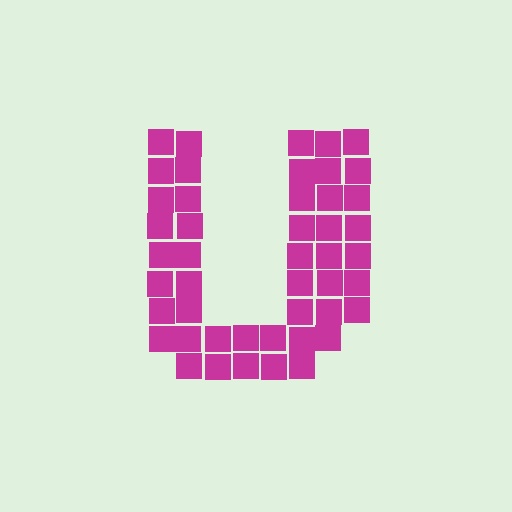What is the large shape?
The large shape is the letter U.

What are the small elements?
The small elements are squares.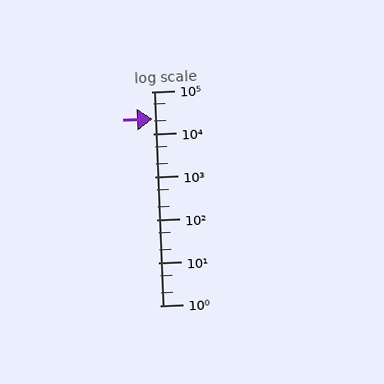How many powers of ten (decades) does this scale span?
The scale spans 5 decades, from 1 to 100000.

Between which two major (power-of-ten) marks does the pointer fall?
The pointer is between 10000 and 100000.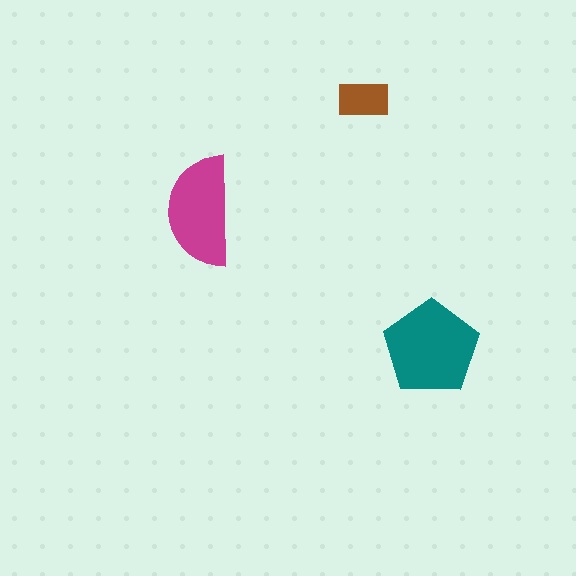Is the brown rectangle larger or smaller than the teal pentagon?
Smaller.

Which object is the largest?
The teal pentagon.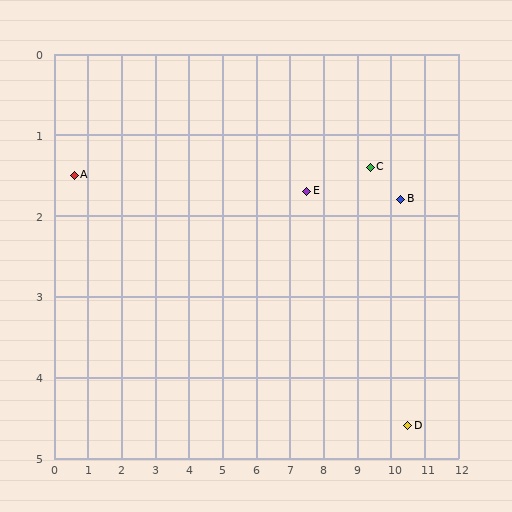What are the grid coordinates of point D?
Point D is at approximately (10.5, 4.6).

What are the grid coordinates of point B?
Point B is at approximately (10.3, 1.8).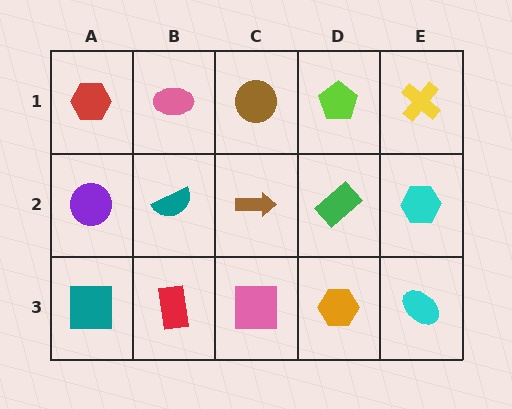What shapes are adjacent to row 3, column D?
A green rectangle (row 2, column D), a pink square (row 3, column C), a cyan ellipse (row 3, column E).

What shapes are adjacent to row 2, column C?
A brown circle (row 1, column C), a pink square (row 3, column C), a teal semicircle (row 2, column B), a green rectangle (row 2, column D).